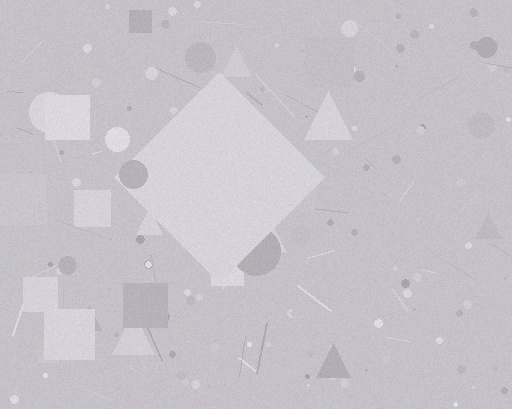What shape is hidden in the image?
A diamond is hidden in the image.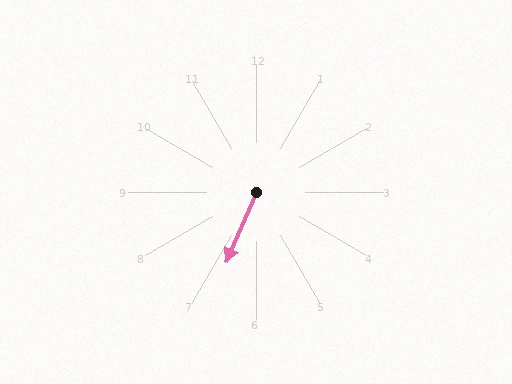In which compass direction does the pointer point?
Southwest.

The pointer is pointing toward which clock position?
Roughly 7 o'clock.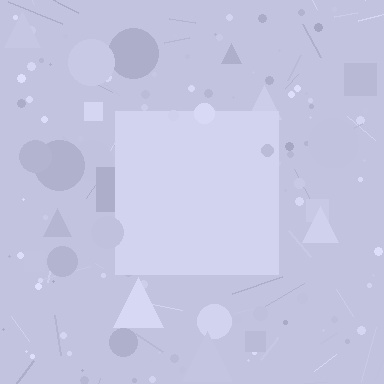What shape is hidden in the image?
A square is hidden in the image.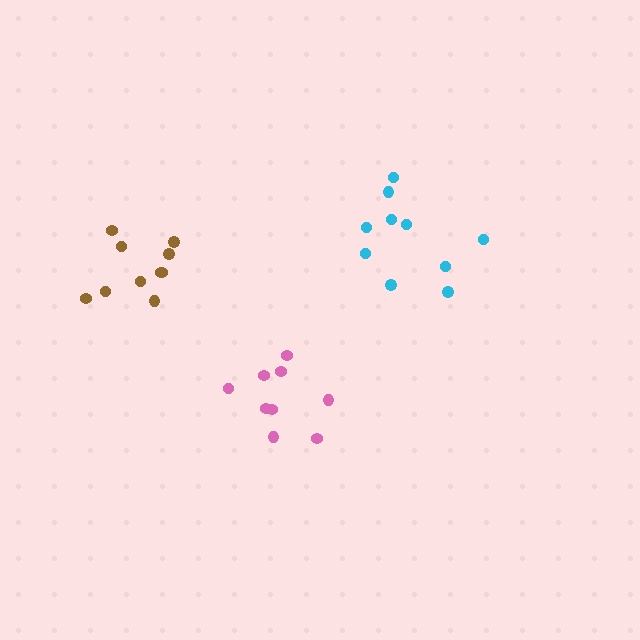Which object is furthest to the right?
The cyan cluster is rightmost.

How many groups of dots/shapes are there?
There are 3 groups.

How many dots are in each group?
Group 1: 10 dots, Group 2: 10 dots, Group 3: 9 dots (29 total).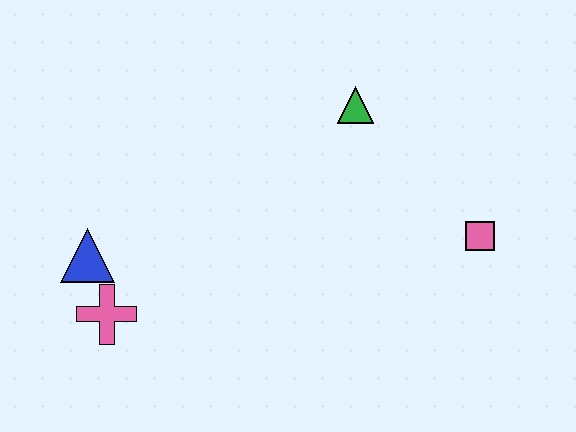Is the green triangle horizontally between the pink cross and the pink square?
Yes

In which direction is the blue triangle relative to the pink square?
The blue triangle is to the left of the pink square.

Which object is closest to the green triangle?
The pink square is closest to the green triangle.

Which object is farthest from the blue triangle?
The pink square is farthest from the blue triangle.